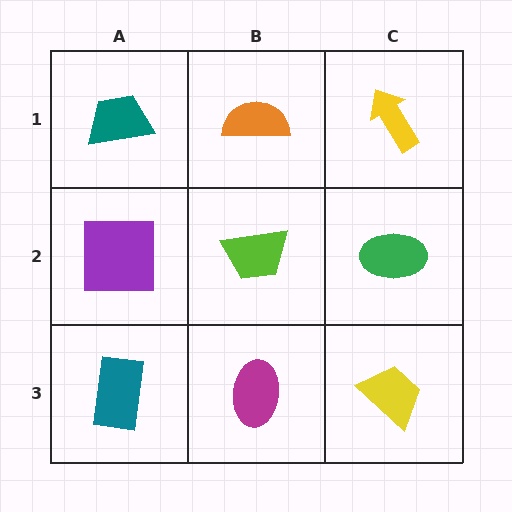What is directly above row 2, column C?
A yellow arrow.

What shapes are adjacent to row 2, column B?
An orange semicircle (row 1, column B), a magenta ellipse (row 3, column B), a purple square (row 2, column A), a green ellipse (row 2, column C).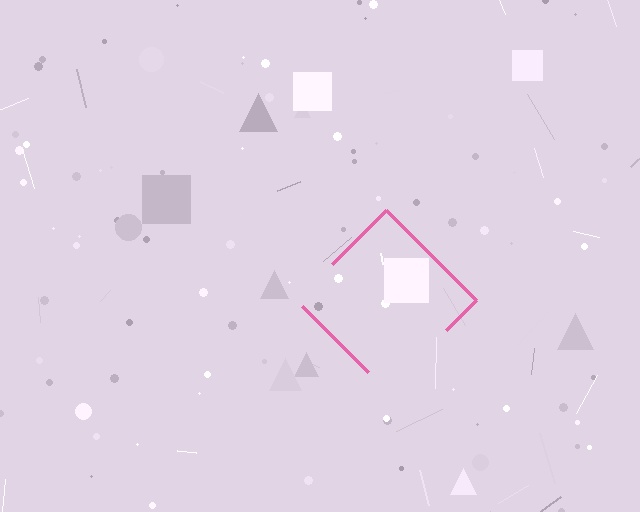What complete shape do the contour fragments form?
The contour fragments form a diamond.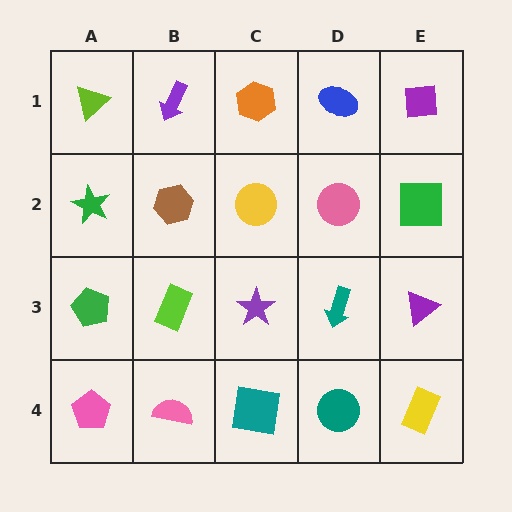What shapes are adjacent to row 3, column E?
A green square (row 2, column E), a yellow rectangle (row 4, column E), a teal arrow (row 3, column D).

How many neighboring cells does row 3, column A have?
3.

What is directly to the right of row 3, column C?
A teal arrow.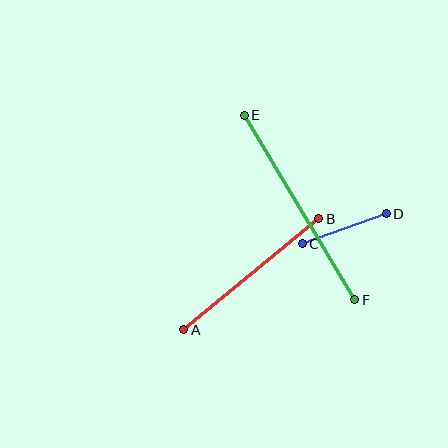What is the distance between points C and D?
The distance is approximately 89 pixels.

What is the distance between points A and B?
The distance is approximately 175 pixels.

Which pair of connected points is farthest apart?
Points E and F are farthest apart.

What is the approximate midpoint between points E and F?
The midpoint is at approximately (299, 208) pixels.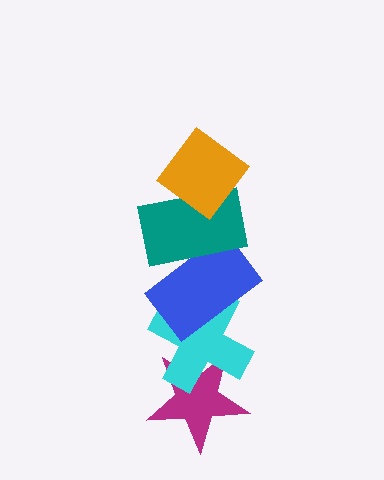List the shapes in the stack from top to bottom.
From top to bottom: the orange diamond, the teal rectangle, the blue rectangle, the cyan cross, the magenta star.